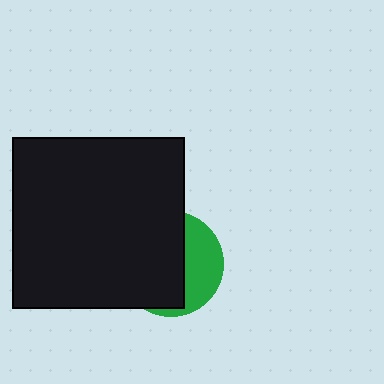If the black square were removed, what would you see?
You would see the complete green circle.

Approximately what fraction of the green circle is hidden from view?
Roughly 65% of the green circle is hidden behind the black square.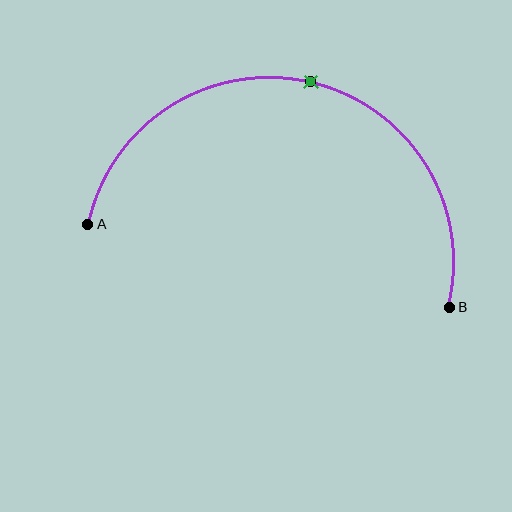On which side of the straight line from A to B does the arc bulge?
The arc bulges above the straight line connecting A and B.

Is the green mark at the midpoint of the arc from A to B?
Yes. The green mark lies on the arc at equal arc-length from both A and B — it is the arc midpoint.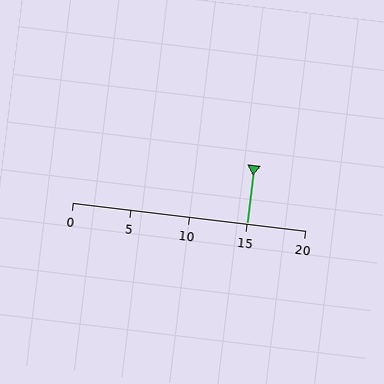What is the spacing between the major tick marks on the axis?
The major ticks are spaced 5 apart.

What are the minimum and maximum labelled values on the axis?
The axis runs from 0 to 20.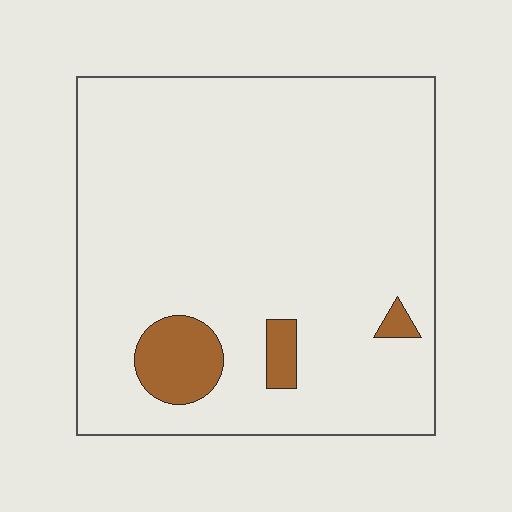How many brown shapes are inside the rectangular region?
3.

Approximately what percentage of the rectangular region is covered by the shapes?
Approximately 5%.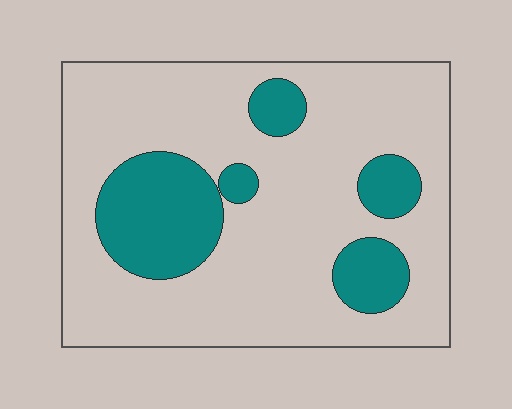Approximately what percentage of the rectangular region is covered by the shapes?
Approximately 20%.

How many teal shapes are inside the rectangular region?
5.